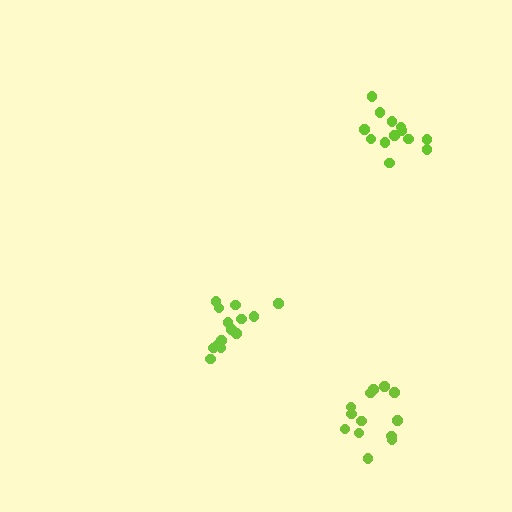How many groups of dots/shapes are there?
There are 3 groups.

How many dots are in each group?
Group 1: 14 dots, Group 2: 13 dots, Group 3: 13 dots (40 total).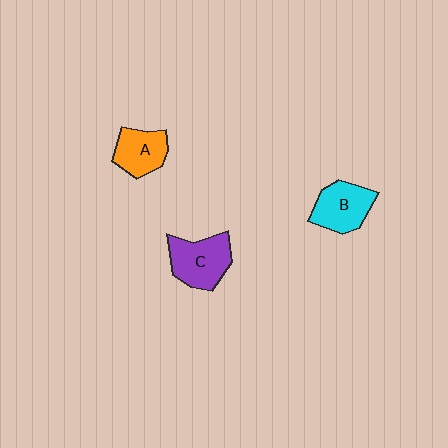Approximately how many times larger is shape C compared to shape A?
Approximately 1.3 times.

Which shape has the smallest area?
Shape A (orange).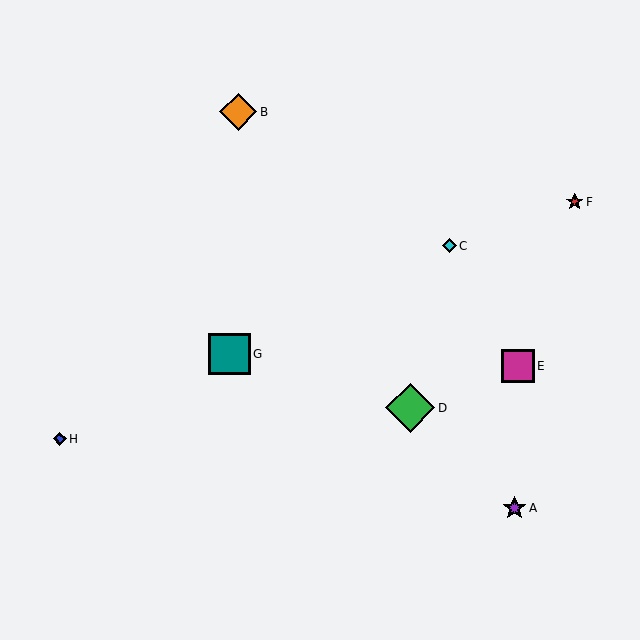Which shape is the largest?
The green diamond (labeled D) is the largest.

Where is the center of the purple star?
The center of the purple star is at (514, 508).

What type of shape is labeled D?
Shape D is a green diamond.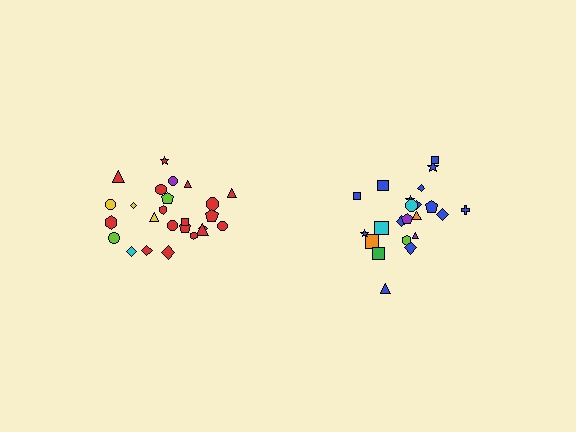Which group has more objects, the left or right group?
The left group.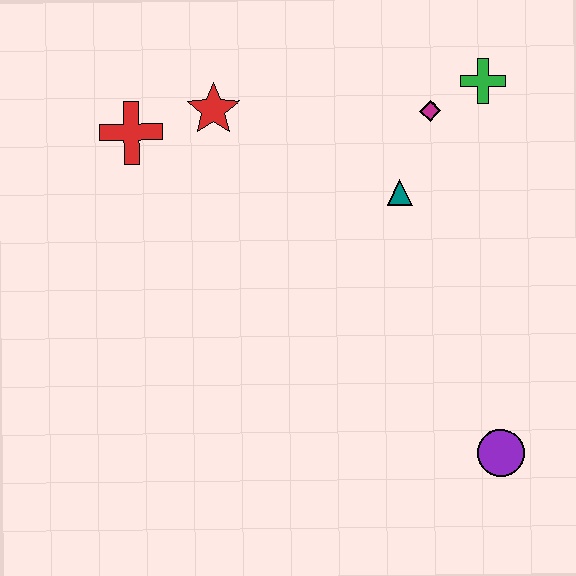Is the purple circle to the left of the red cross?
No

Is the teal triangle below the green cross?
Yes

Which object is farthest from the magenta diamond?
The purple circle is farthest from the magenta diamond.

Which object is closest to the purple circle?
The teal triangle is closest to the purple circle.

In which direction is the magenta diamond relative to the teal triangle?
The magenta diamond is above the teal triangle.